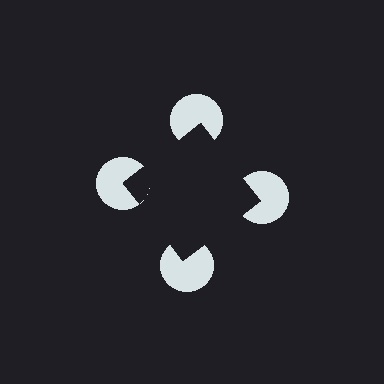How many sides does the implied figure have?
4 sides.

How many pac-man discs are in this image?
There are 4 — one at each vertex of the illusory square.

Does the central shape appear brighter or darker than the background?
It typically appears slightly darker than the background, even though no actual brightness change is drawn.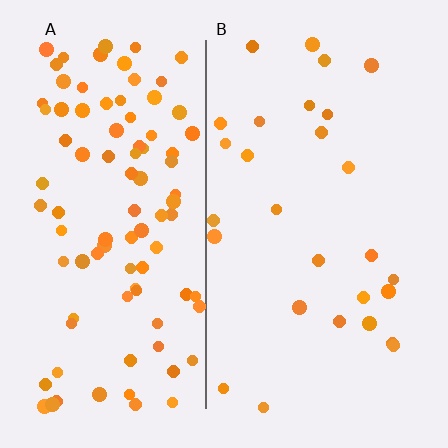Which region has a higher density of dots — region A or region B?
A (the left).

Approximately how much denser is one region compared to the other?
Approximately 3.4× — region A over region B.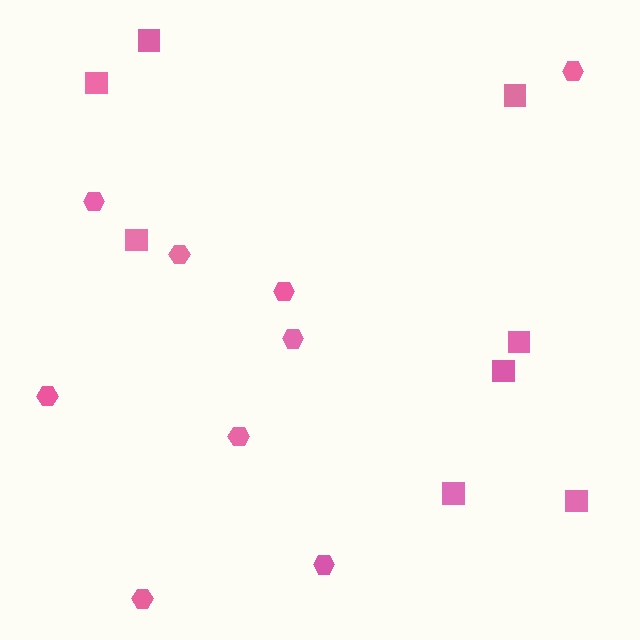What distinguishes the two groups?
There are 2 groups: one group of squares (8) and one group of hexagons (9).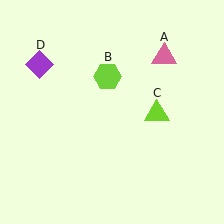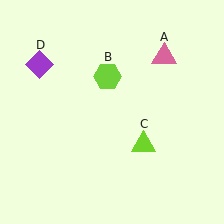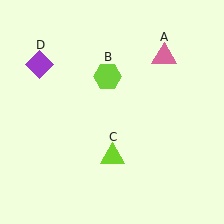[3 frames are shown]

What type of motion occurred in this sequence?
The lime triangle (object C) rotated clockwise around the center of the scene.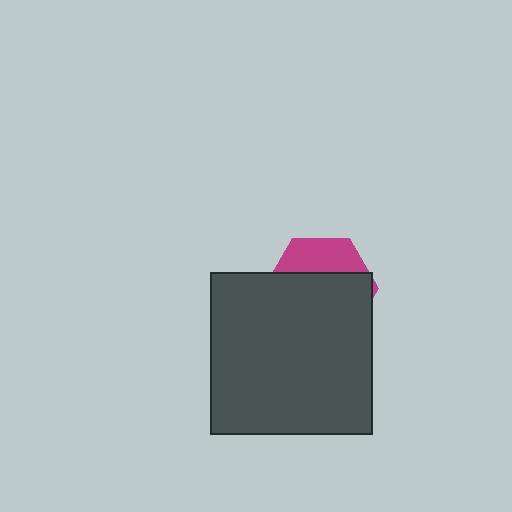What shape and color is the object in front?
The object in front is a dark gray square.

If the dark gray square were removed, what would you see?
You would see the complete magenta hexagon.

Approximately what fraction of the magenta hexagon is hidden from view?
Roughly 69% of the magenta hexagon is hidden behind the dark gray square.